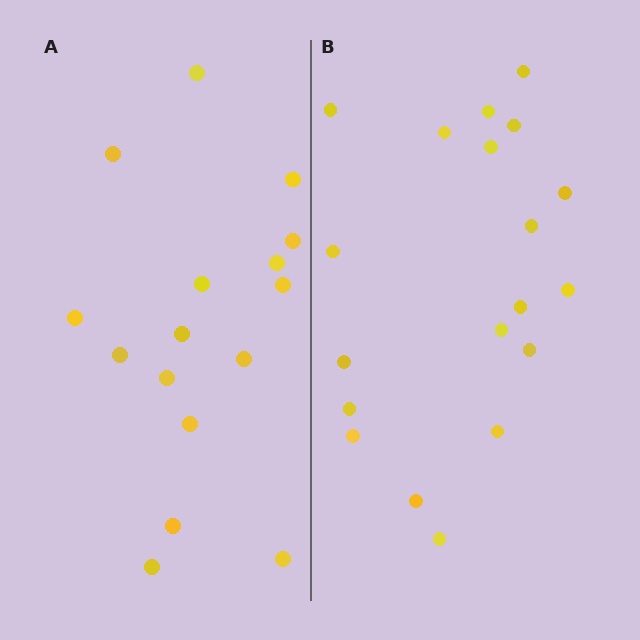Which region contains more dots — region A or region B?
Region B (the right region) has more dots.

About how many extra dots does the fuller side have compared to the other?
Region B has just a few more — roughly 2 or 3 more dots than region A.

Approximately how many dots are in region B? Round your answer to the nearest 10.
About 20 dots. (The exact count is 19, which rounds to 20.)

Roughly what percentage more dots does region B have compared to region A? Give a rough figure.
About 20% more.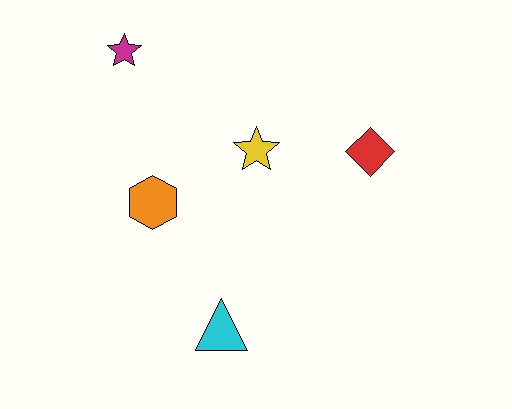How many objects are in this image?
There are 5 objects.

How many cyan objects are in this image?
There is 1 cyan object.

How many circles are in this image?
There are no circles.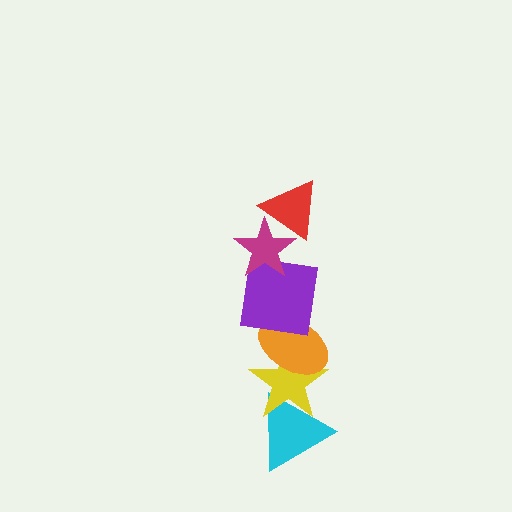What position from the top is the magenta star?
The magenta star is 2nd from the top.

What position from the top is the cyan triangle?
The cyan triangle is 6th from the top.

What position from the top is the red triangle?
The red triangle is 1st from the top.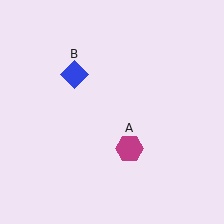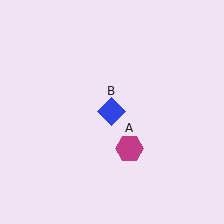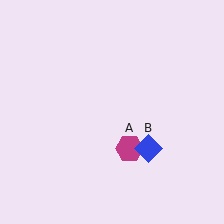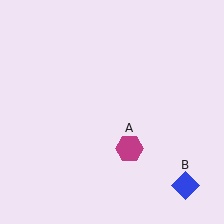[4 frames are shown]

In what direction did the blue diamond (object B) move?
The blue diamond (object B) moved down and to the right.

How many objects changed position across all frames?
1 object changed position: blue diamond (object B).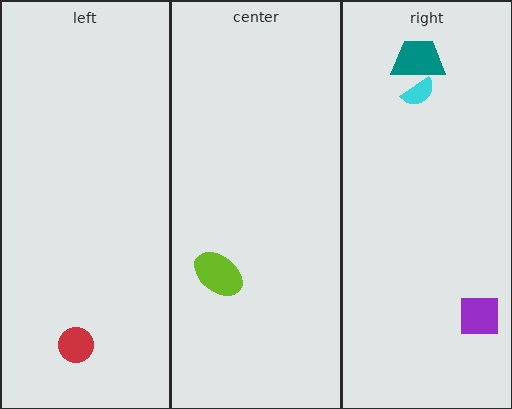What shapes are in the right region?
The teal trapezoid, the purple square, the cyan semicircle.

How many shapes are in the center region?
1.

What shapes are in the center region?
The lime ellipse.